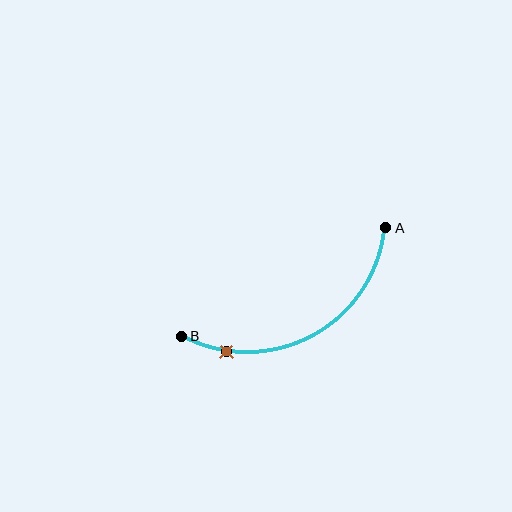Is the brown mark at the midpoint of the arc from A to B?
No. The brown mark lies on the arc but is closer to endpoint B. The arc midpoint would be at the point on the curve equidistant along the arc from both A and B.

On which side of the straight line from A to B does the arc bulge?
The arc bulges below the straight line connecting A and B.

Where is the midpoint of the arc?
The arc midpoint is the point on the curve farthest from the straight line joining A and B. It sits below that line.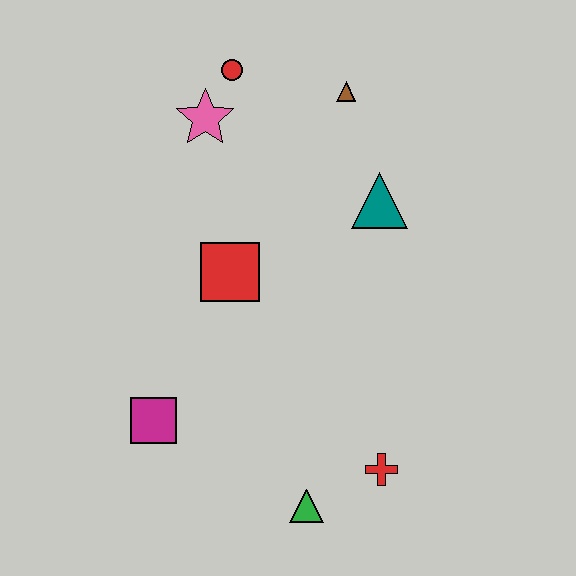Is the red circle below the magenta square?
No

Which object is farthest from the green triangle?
The red circle is farthest from the green triangle.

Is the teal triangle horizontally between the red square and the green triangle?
No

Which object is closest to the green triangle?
The red cross is closest to the green triangle.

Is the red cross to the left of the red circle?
No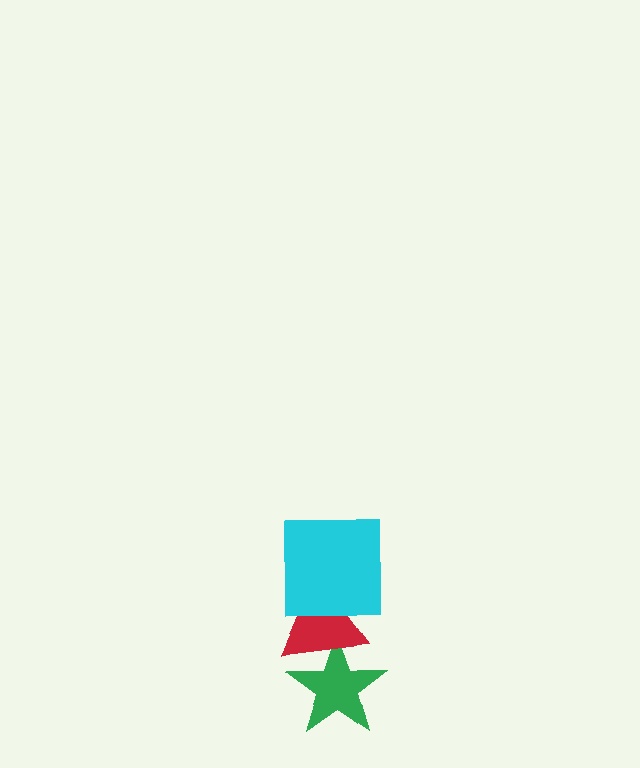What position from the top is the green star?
The green star is 3rd from the top.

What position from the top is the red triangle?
The red triangle is 2nd from the top.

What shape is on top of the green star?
The red triangle is on top of the green star.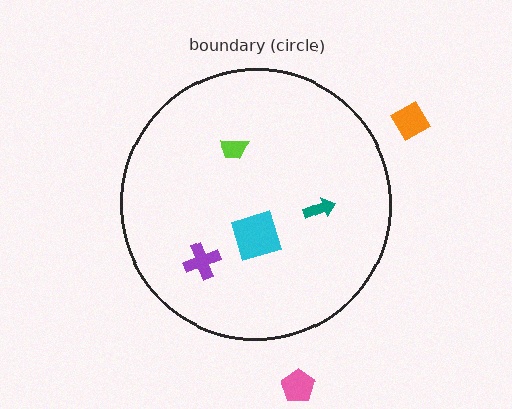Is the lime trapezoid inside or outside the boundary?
Inside.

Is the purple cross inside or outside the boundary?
Inside.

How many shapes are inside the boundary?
4 inside, 2 outside.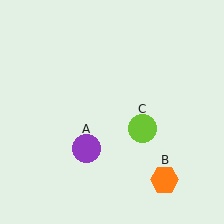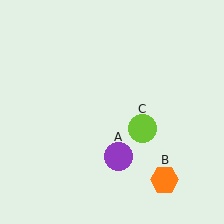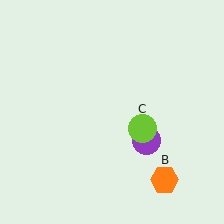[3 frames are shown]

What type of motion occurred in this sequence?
The purple circle (object A) rotated counterclockwise around the center of the scene.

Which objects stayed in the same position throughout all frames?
Orange hexagon (object B) and lime circle (object C) remained stationary.